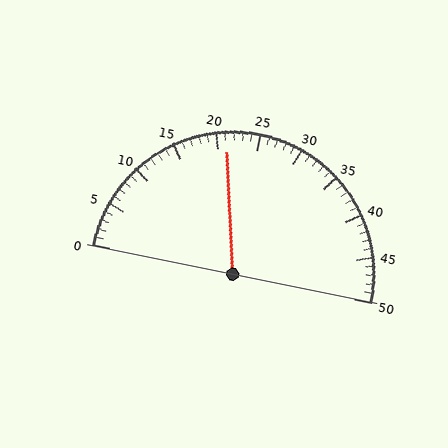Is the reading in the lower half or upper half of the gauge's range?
The reading is in the lower half of the range (0 to 50).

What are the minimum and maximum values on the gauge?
The gauge ranges from 0 to 50.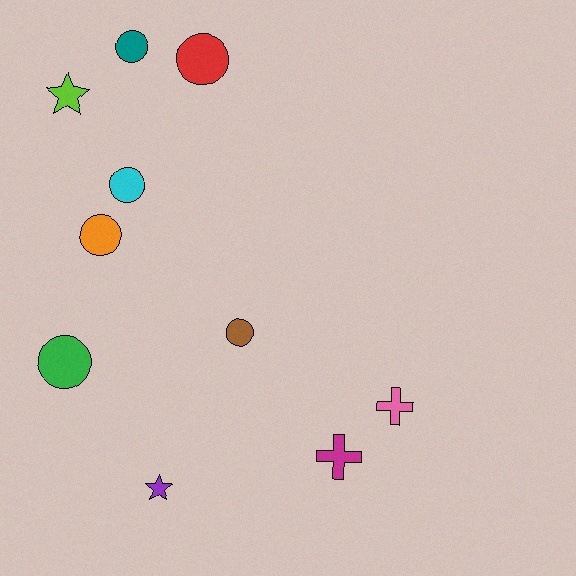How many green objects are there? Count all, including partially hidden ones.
There is 1 green object.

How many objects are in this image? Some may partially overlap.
There are 10 objects.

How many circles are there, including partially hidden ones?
There are 6 circles.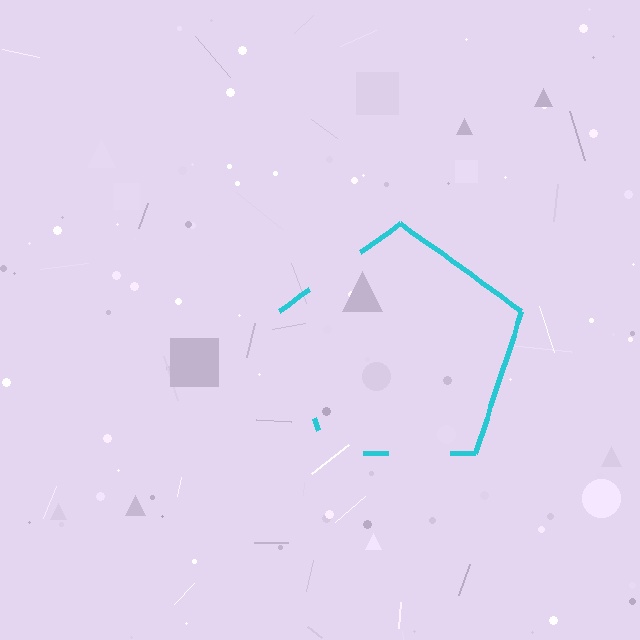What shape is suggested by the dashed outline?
The dashed outline suggests a pentagon.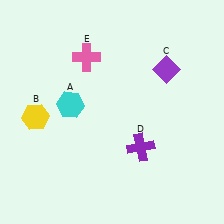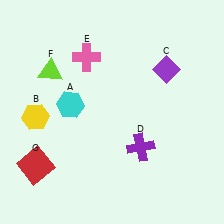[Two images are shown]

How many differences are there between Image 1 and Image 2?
There are 2 differences between the two images.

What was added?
A lime triangle (F), a red square (G) were added in Image 2.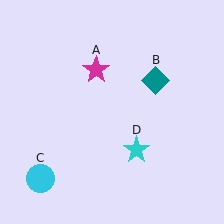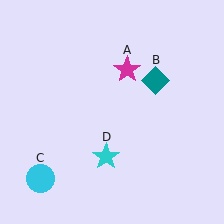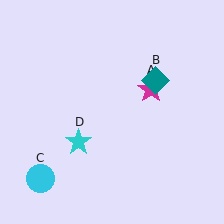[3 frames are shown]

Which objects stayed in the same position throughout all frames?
Teal diamond (object B) and cyan circle (object C) remained stationary.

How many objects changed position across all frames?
2 objects changed position: magenta star (object A), cyan star (object D).